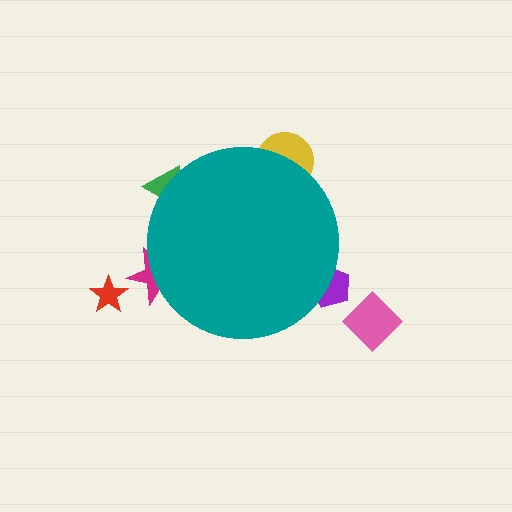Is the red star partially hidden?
No, the red star is fully visible.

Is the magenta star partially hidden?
Yes, the magenta star is partially hidden behind the teal circle.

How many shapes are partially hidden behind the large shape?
4 shapes are partially hidden.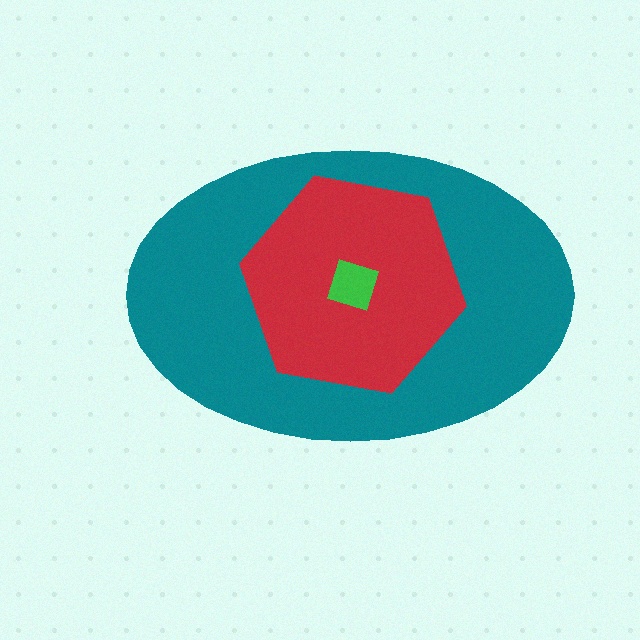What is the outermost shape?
The teal ellipse.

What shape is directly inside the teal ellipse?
The red hexagon.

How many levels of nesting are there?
3.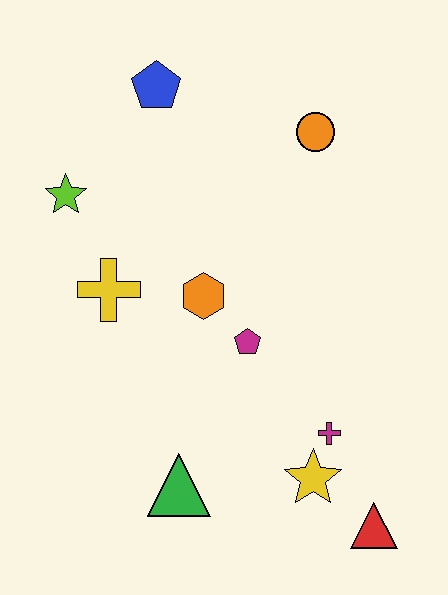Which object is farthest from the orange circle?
The red triangle is farthest from the orange circle.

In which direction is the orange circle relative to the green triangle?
The orange circle is above the green triangle.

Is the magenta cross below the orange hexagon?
Yes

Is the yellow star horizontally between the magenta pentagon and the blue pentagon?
No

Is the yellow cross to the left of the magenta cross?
Yes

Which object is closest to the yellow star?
The magenta cross is closest to the yellow star.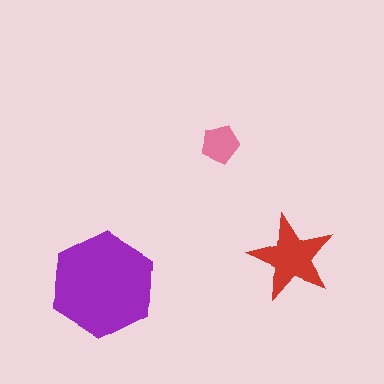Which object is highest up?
The pink pentagon is topmost.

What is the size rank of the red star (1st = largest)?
2nd.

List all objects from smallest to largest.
The pink pentagon, the red star, the purple hexagon.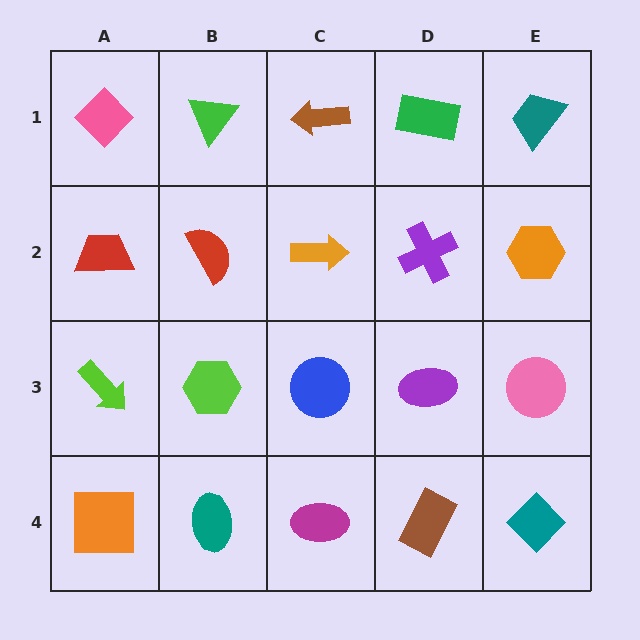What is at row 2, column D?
A purple cross.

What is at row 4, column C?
A magenta ellipse.